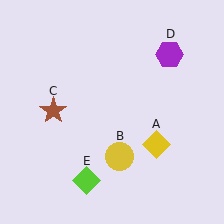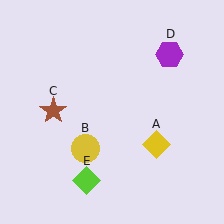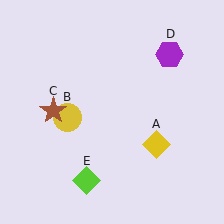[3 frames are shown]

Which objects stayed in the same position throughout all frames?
Yellow diamond (object A) and brown star (object C) and purple hexagon (object D) and lime diamond (object E) remained stationary.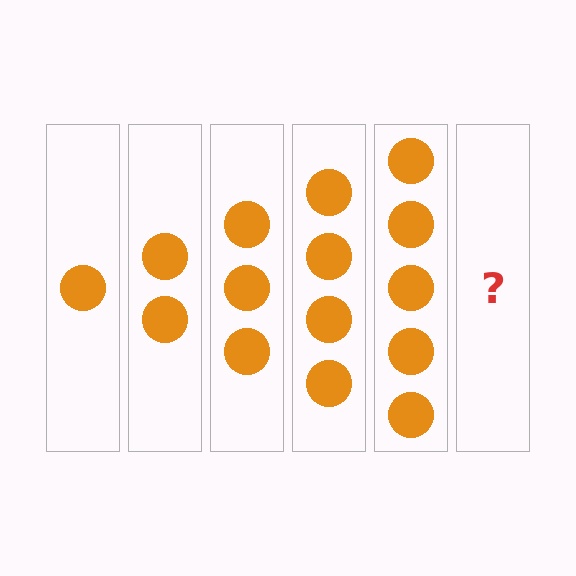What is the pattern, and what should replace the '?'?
The pattern is that each step adds one more circle. The '?' should be 6 circles.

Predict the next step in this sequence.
The next step is 6 circles.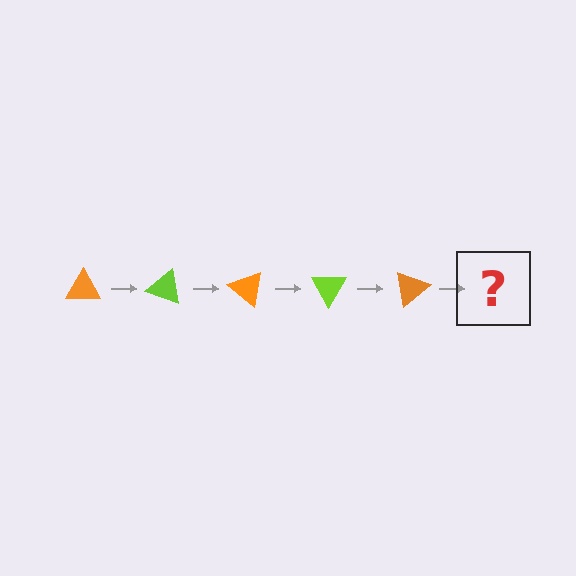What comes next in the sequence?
The next element should be a lime triangle, rotated 100 degrees from the start.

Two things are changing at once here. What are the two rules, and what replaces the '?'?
The two rules are that it rotates 20 degrees each step and the color cycles through orange and lime. The '?' should be a lime triangle, rotated 100 degrees from the start.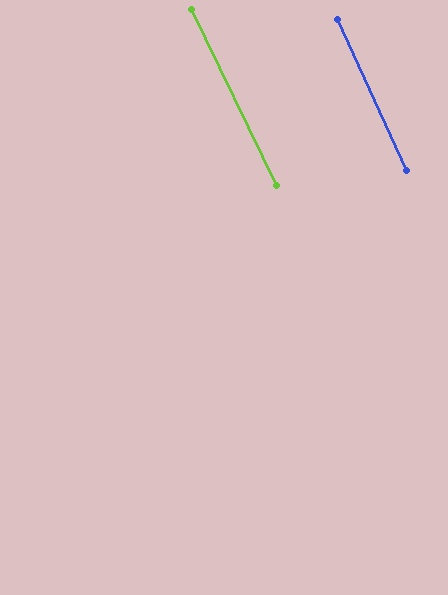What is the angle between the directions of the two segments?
Approximately 1 degree.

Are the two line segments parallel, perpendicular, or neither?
Parallel — their directions differ by only 1.4°.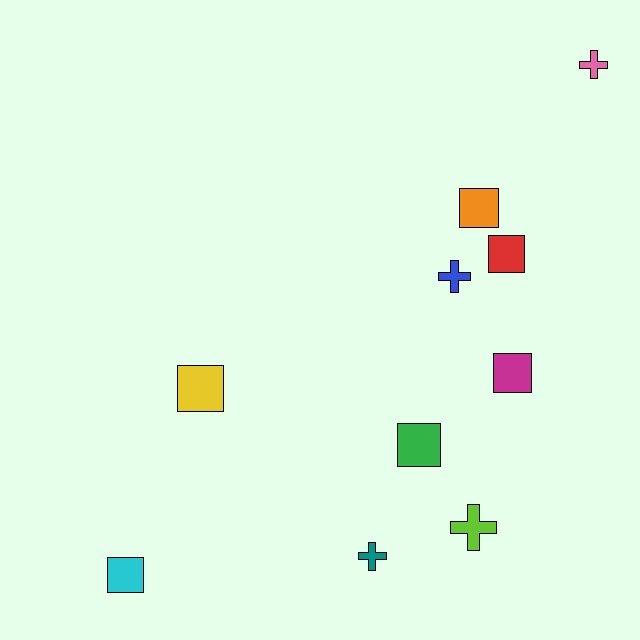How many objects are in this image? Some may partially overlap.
There are 10 objects.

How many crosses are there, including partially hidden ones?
There are 4 crosses.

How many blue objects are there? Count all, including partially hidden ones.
There is 1 blue object.